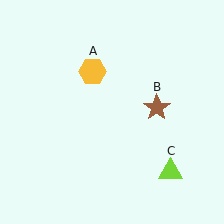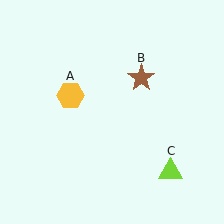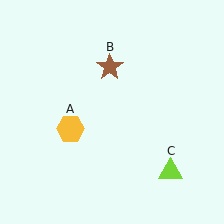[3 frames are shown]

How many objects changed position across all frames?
2 objects changed position: yellow hexagon (object A), brown star (object B).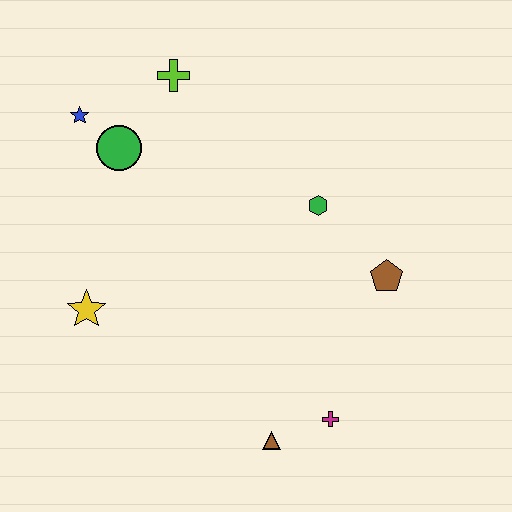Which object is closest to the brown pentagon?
The green hexagon is closest to the brown pentagon.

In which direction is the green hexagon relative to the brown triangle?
The green hexagon is above the brown triangle.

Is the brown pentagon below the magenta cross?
No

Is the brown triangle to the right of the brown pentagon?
No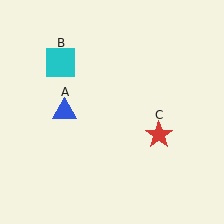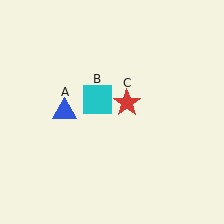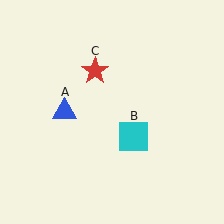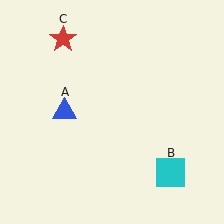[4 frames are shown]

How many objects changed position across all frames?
2 objects changed position: cyan square (object B), red star (object C).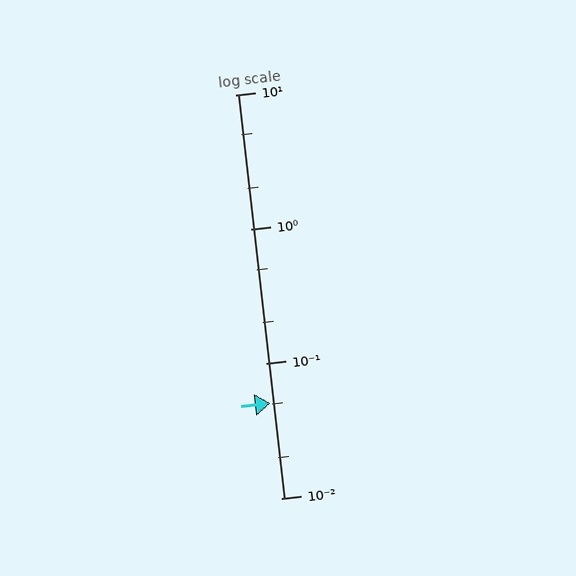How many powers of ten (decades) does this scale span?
The scale spans 3 decades, from 0.01 to 10.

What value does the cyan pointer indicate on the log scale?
The pointer indicates approximately 0.051.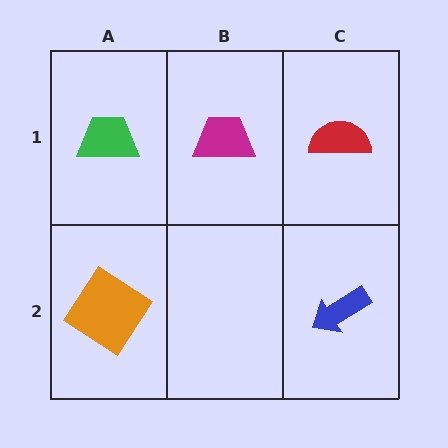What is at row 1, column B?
A magenta trapezoid.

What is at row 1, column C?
A red semicircle.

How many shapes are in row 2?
2 shapes.